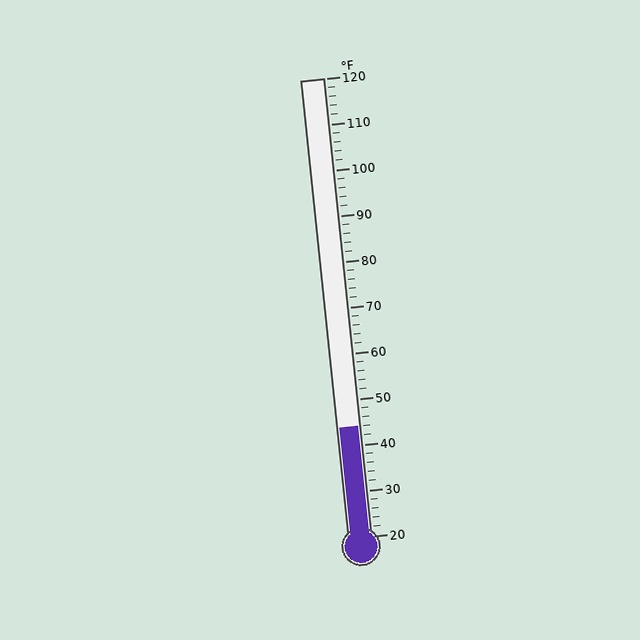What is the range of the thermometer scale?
The thermometer scale ranges from 20°F to 120°F.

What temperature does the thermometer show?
The thermometer shows approximately 44°F.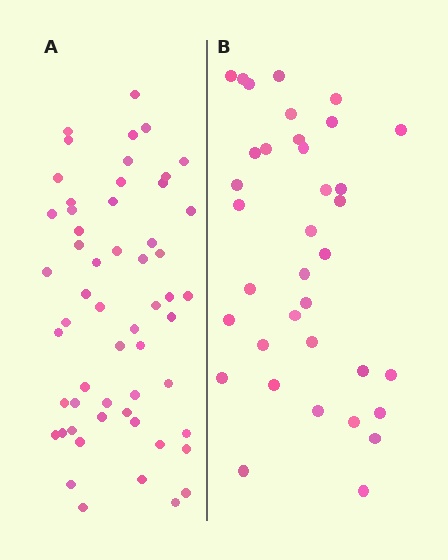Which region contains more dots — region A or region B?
Region A (the left region) has more dots.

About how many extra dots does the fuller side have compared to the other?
Region A has approximately 20 more dots than region B.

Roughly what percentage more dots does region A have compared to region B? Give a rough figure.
About 55% more.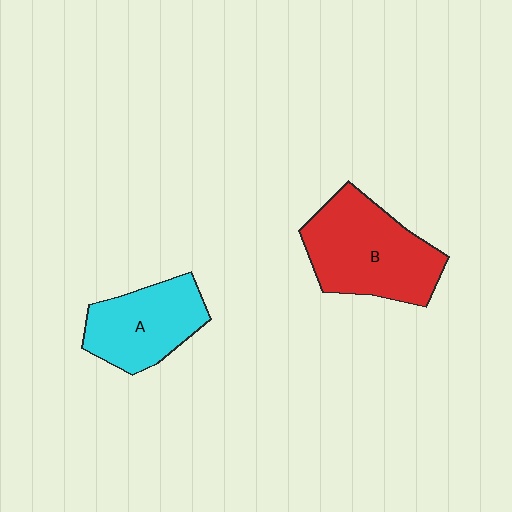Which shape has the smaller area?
Shape A (cyan).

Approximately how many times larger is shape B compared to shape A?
Approximately 1.4 times.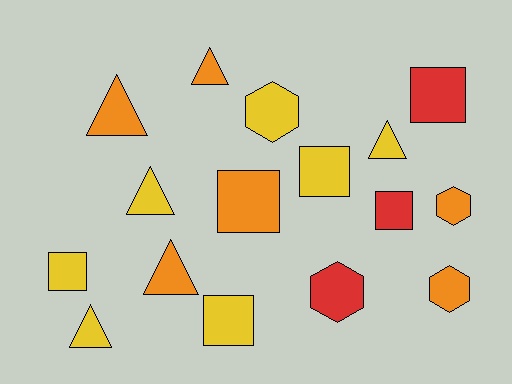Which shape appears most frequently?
Square, with 6 objects.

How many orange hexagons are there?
There are 2 orange hexagons.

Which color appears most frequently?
Yellow, with 7 objects.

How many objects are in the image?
There are 16 objects.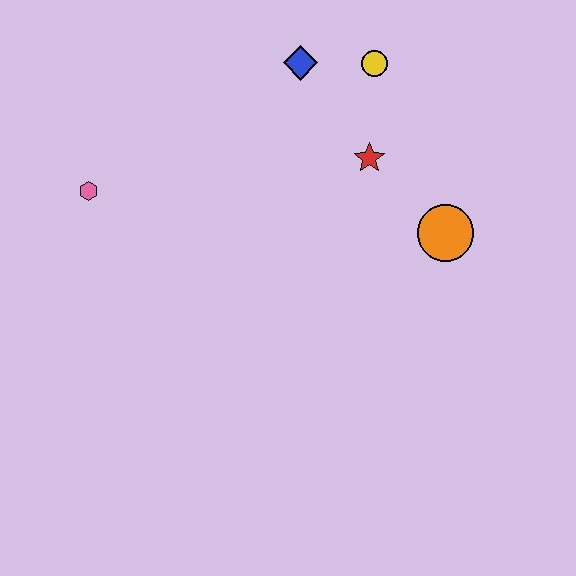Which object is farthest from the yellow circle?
The pink hexagon is farthest from the yellow circle.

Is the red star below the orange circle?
No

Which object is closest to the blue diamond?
The yellow circle is closest to the blue diamond.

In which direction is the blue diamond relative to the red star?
The blue diamond is above the red star.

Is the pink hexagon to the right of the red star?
No